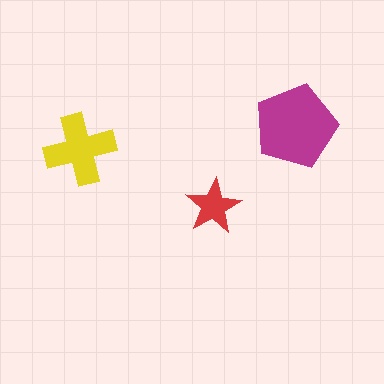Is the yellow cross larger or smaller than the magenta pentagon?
Smaller.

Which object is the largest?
The magenta pentagon.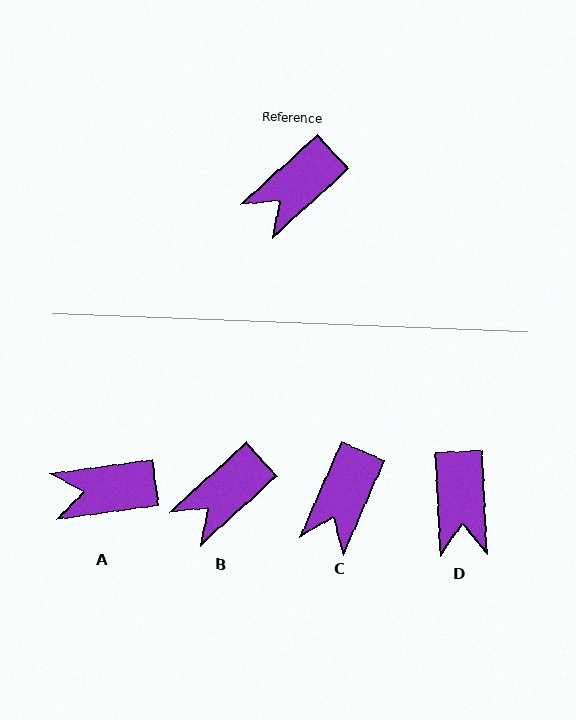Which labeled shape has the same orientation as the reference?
B.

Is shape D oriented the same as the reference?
No, it is off by about 50 degrees.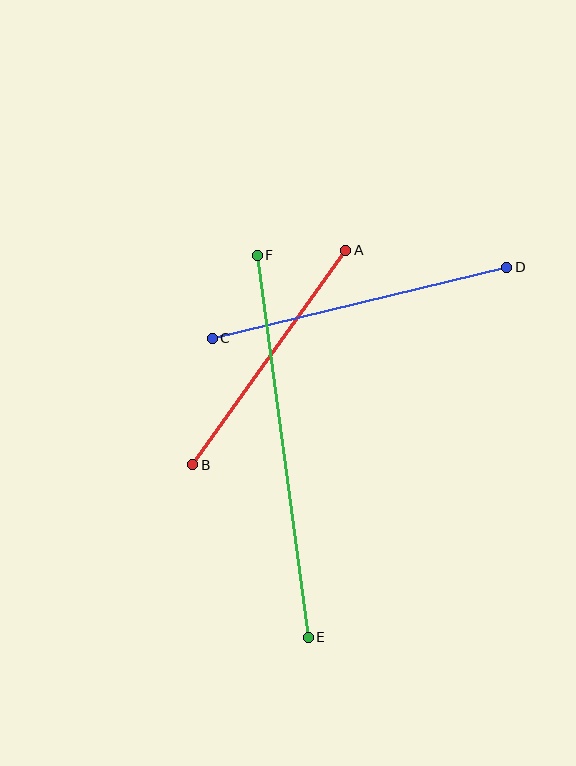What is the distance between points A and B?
The distance is approximately 263 pixels.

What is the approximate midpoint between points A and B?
The midpoint is at approximately (269, 358) pixels.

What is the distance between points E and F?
The distance is approximately 385 pixels.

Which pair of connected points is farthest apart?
Points E and F are farthest apart.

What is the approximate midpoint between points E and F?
The midpoint is at approximately (283, 446) pixels.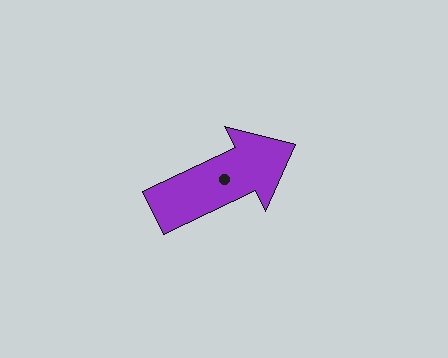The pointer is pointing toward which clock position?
Roughly 2 o'clock.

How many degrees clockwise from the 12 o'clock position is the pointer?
Approximately 64 degrees.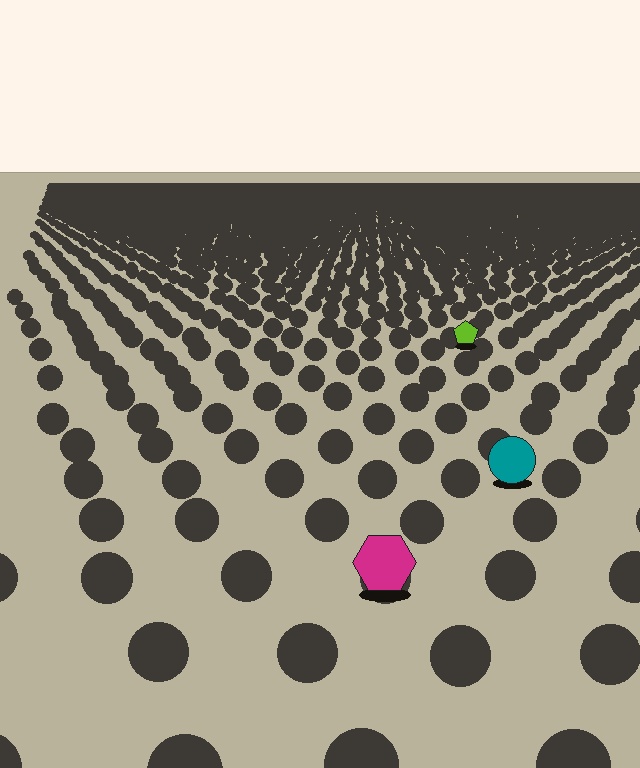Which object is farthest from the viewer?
The lime pentagon is farthest from the viewer. It appears smaller and the ground texture around it is denser.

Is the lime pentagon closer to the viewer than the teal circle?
No. The teal circle is closer — you can tell from the texture gradient: the ground texture is coarser near it.